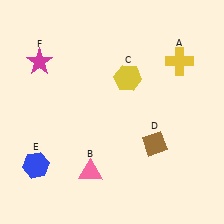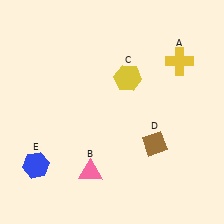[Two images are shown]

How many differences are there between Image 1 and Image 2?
There is 1 difference between the two images.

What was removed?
The magenta star (F) was removed in Image 2.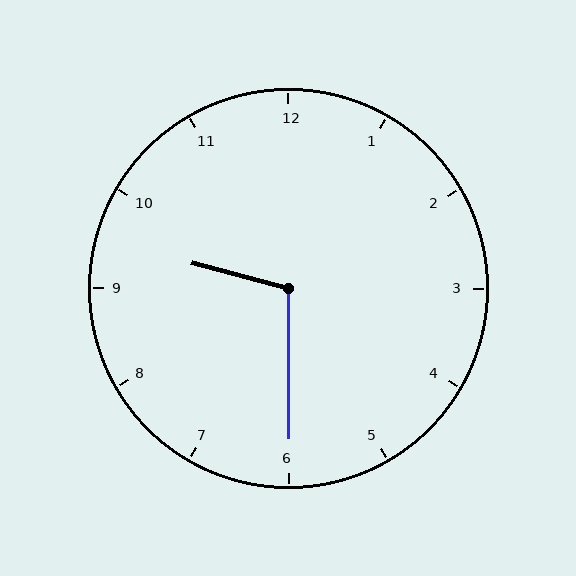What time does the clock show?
9:30.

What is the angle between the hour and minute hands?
Approximately 105 degrees.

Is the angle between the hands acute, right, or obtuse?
It is obtuse.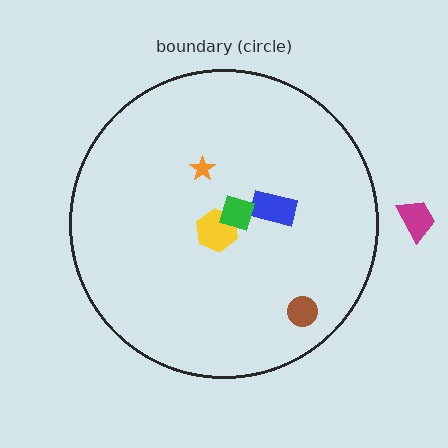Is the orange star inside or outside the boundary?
Inside.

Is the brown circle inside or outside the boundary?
Inside.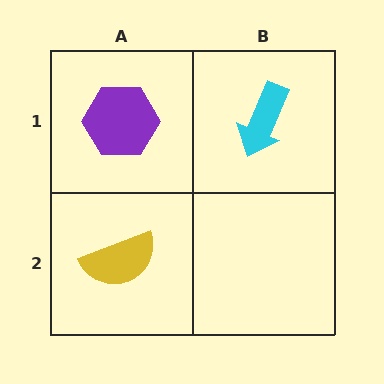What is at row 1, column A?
A purple hexagon.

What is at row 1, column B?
A cyan arrow.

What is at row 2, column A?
A yellow semicircle.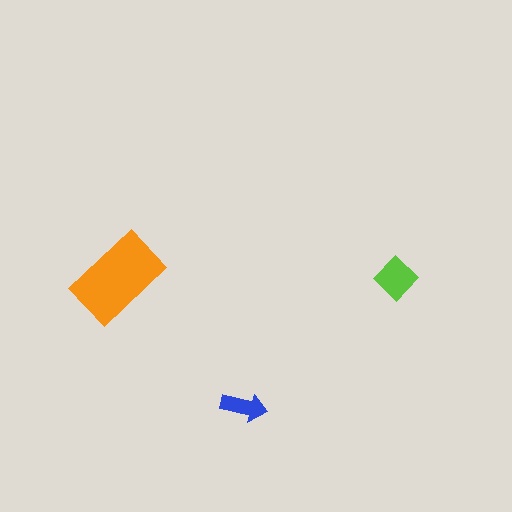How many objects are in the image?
There are 3 objects in the image.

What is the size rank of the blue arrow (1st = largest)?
3rd.